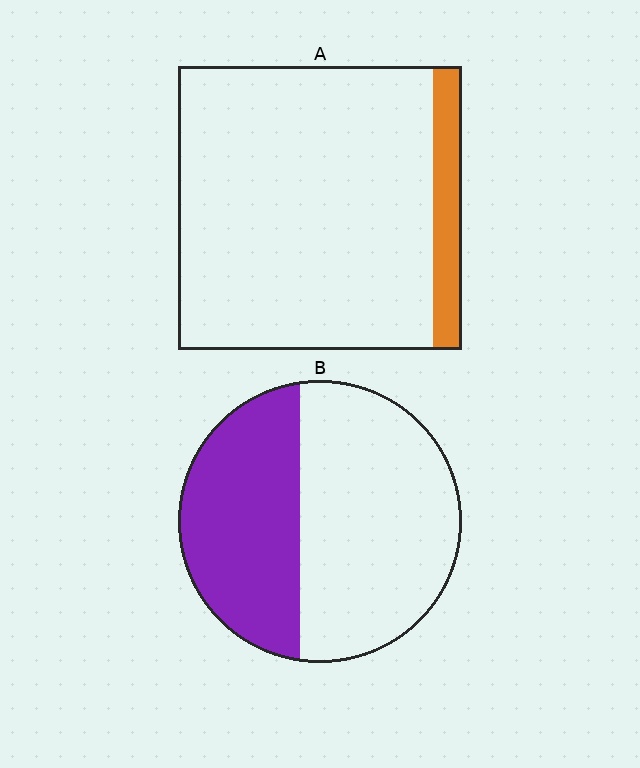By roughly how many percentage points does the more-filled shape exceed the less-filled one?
By roughly 30 percentage points (B over A).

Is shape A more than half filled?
No.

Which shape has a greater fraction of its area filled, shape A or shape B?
Shape B.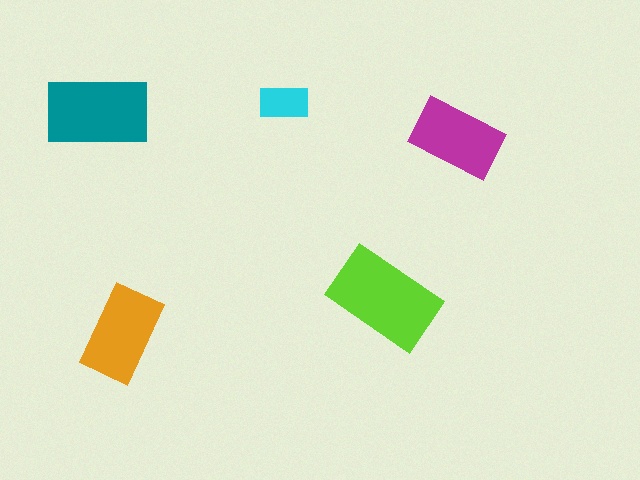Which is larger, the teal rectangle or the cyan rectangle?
The teal one.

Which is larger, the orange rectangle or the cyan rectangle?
The orange one.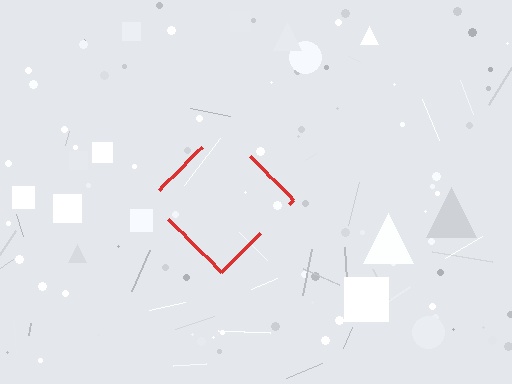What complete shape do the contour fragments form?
The contour fragments form a diamond.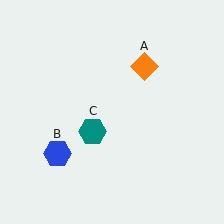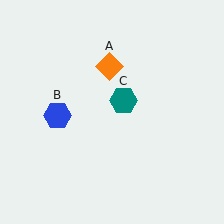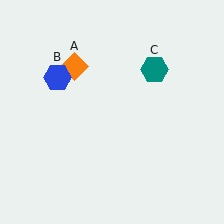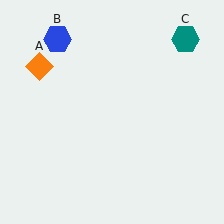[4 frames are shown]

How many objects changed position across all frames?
3 objects changed position: orange diamond (object A), blue hexagon (object B), teal hexagon (object C).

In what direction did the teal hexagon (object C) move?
The teal hexagon (object C) moved up and to the right.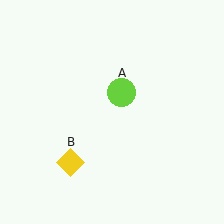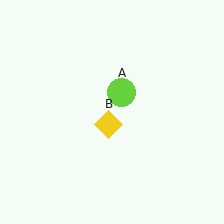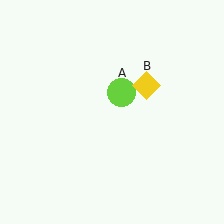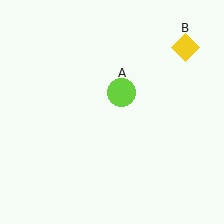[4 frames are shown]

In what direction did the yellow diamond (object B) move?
The yellow diamond (object B) moved up and to the right.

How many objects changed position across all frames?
1 object changed position: yellow diamond (object B).